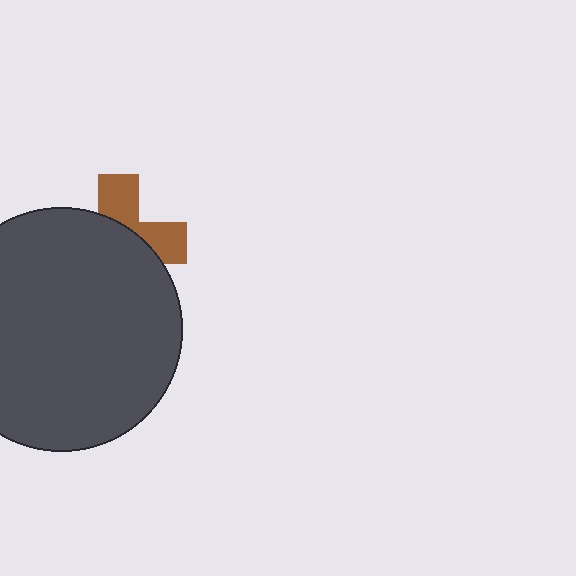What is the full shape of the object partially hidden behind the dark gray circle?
The partially hidden object is a brown cross.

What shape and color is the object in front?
The object in front is a dark gray circle.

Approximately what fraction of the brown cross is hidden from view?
Roughly 62% of the brown cross is hidden behind the dark gray circle.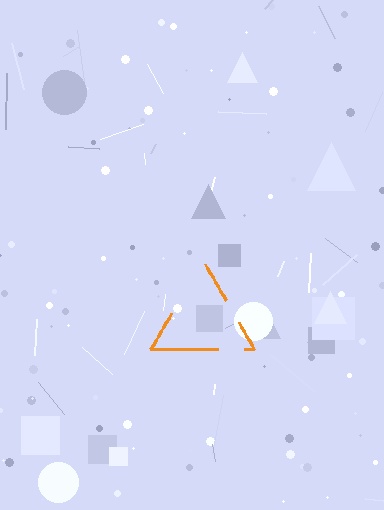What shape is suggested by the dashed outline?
The dashed outline suggests a triangle.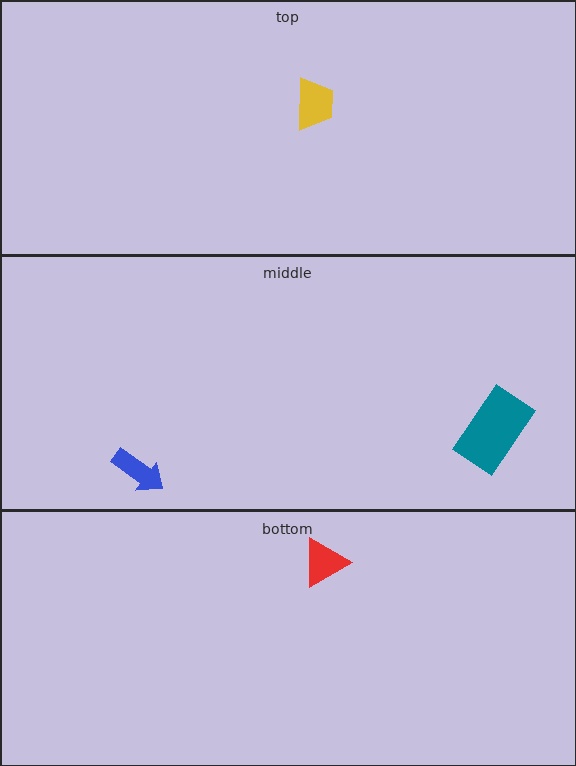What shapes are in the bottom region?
The red triangle.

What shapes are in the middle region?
The teal rectangle, the blue arrow.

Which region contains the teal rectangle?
The middle region.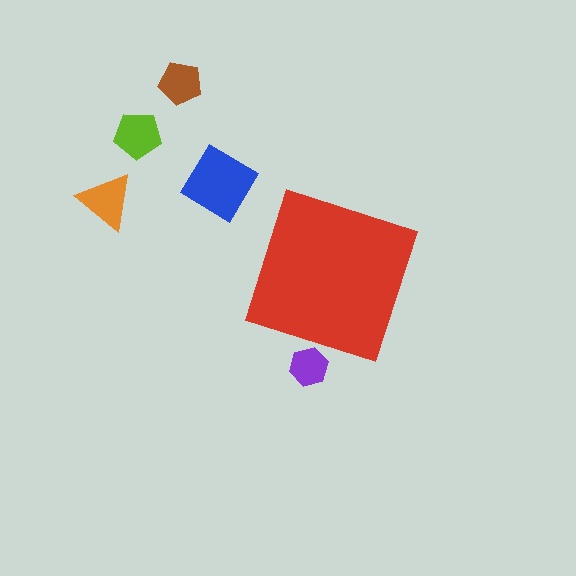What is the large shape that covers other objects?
A red diamond.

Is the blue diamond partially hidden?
No, the blue diamond is fully visible.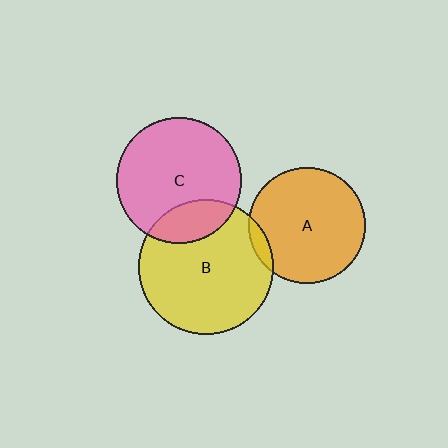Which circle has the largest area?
Circle B (yellow).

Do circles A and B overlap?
Yes.